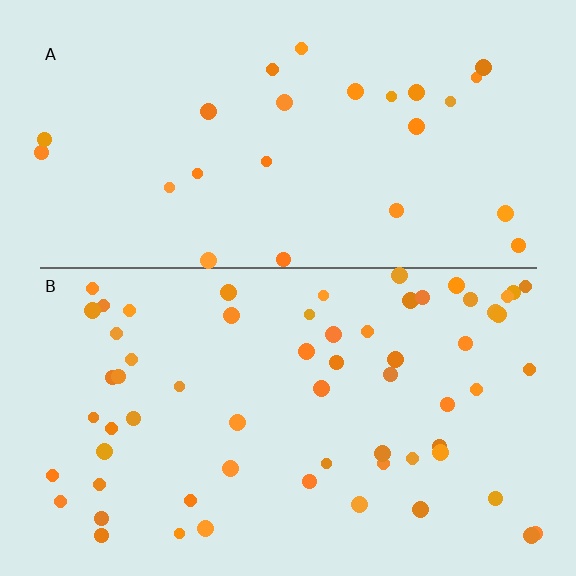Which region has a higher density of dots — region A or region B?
B (the bottom).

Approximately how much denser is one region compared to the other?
Approximately 2.4× — region B over region A.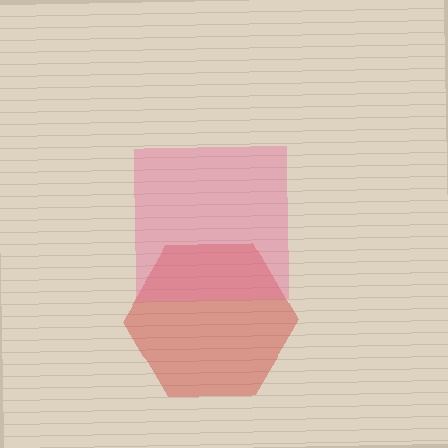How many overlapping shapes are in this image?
There are 2 overlapping shapes in the image.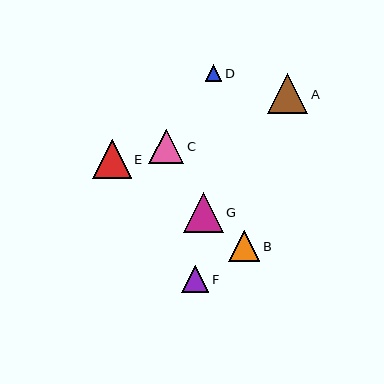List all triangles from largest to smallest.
From largest to smallest: A, G, E, C, B, F, D.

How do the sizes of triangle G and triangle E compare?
Triangle G and triangle E are approximately the same size.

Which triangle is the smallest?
Triangle D is the smallest with a size of approximately 17 pixels.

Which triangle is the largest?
Triangle A is the largest with a size of approximately 40 pixels.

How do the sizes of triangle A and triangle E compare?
Triangle A and triangle E are approximately the same size.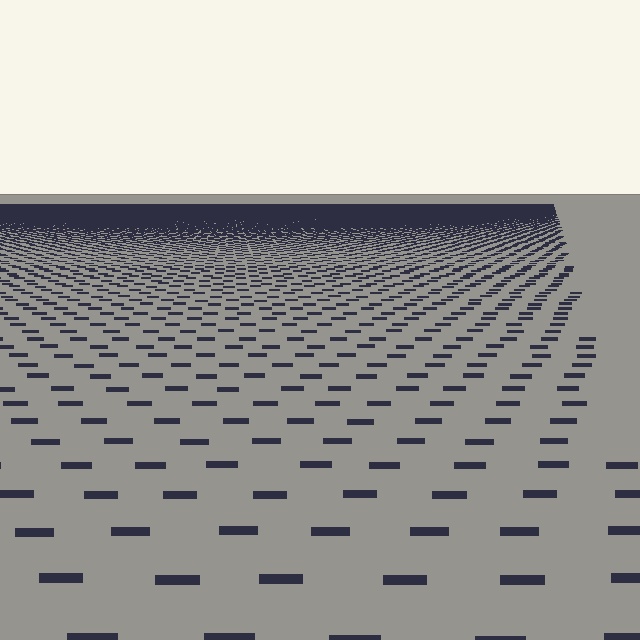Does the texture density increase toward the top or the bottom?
Density increases toward the top.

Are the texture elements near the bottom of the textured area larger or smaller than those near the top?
Larger. Near the bottom, elements are closer to the viewer and appear at a bigger on-screen size.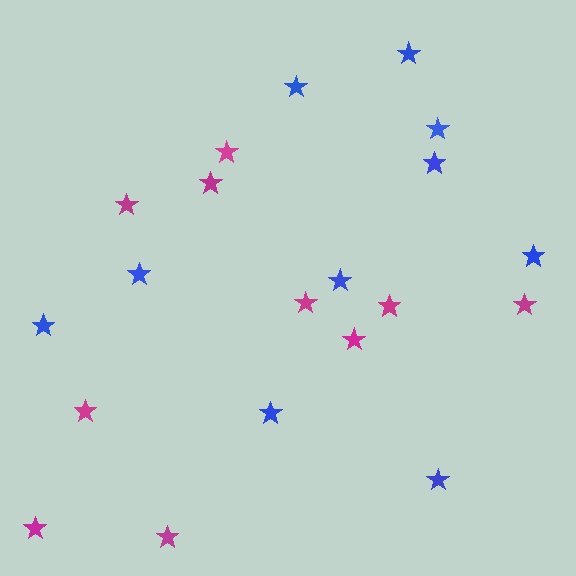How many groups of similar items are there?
There are 2 groups: one group of magenta stars (10) and one group of blue stars (10).